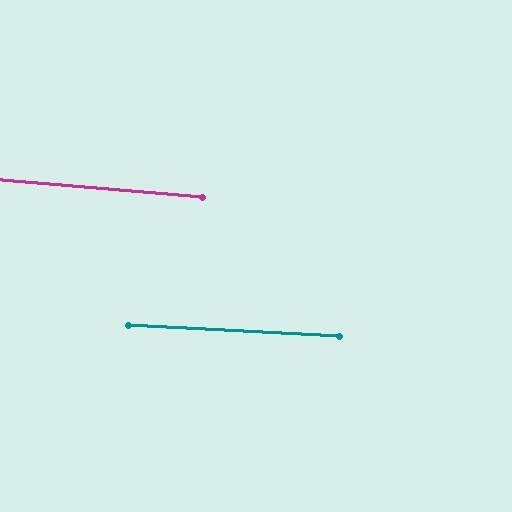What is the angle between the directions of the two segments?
Approximately 2 degrees.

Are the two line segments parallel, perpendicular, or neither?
Parallel — their directions differ by only 1.9°.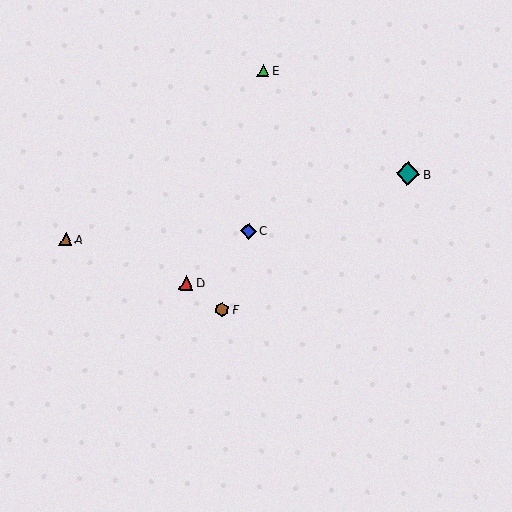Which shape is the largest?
The teal diamond (labeled B) is the largest.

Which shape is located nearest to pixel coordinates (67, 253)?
The brown triangle (labeled A) at (66, 239) is nearest to that location.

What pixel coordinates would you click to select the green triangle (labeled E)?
Click at (263, 70) to select the green triangle E.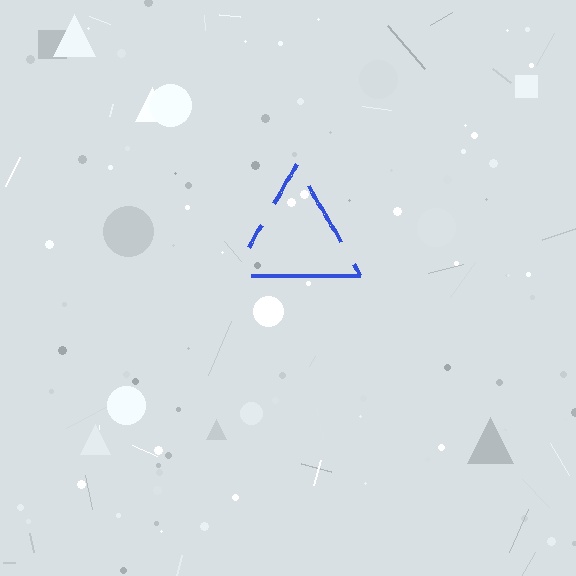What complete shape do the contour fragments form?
The contour fragments form a triangle.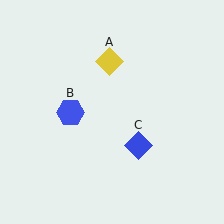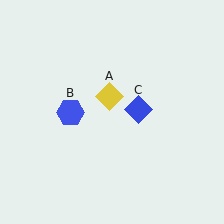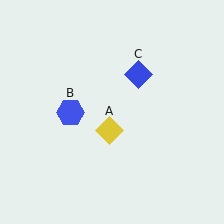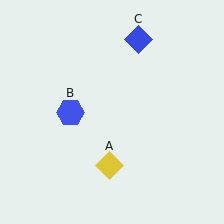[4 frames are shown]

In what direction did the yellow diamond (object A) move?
The yellow diamond (object A) moved down.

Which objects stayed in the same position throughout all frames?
Blue hexagon (object B) remained stationary.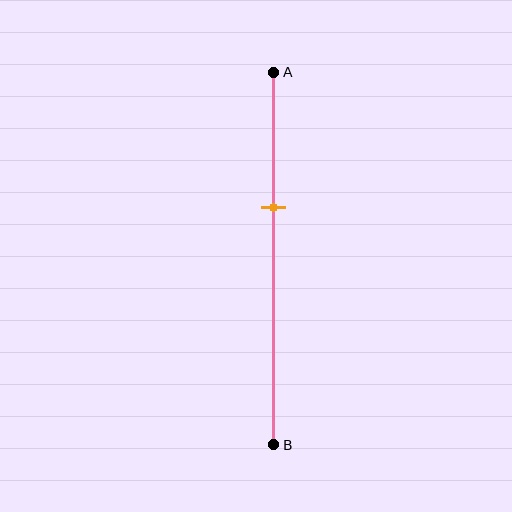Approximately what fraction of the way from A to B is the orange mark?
The orange mark is approximately 35% of the way from A to B.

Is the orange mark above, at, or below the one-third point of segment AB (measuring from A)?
The orange mark is below the one-third point of segment AB.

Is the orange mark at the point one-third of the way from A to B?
No, the mark is at about 35% from A, not at the 33% one-third point.